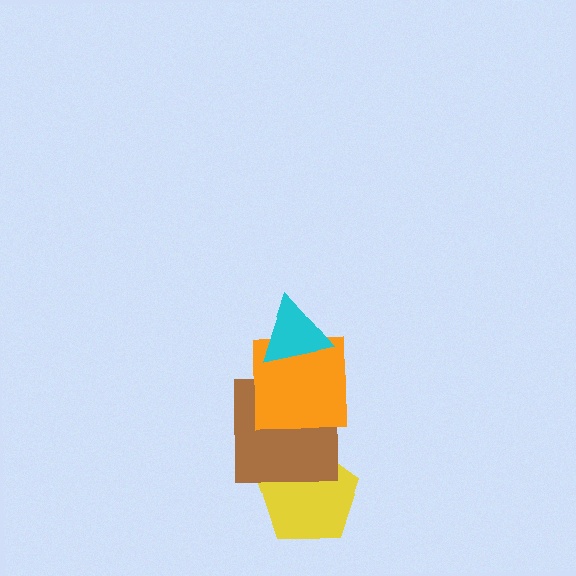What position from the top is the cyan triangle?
The cyan triangle is 1st from the top.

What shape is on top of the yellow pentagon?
The brown square is on top of the yellow pentagon.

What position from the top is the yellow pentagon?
The yellow pentagon is 4th from the top.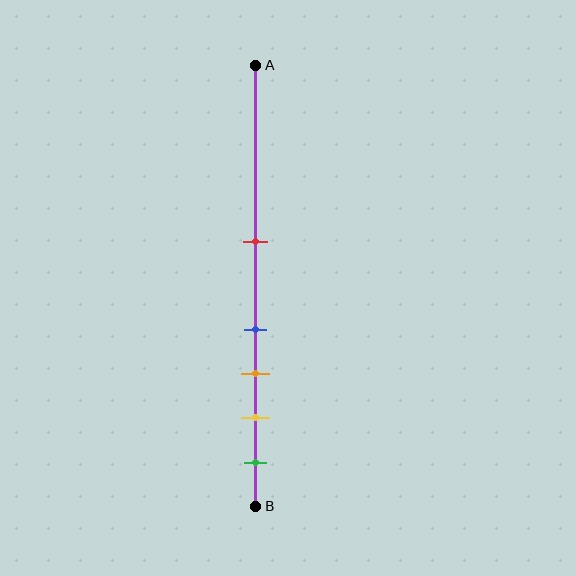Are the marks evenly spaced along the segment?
No, the marks are not evenly spaced.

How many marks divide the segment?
There are 5 marks dividing the segment.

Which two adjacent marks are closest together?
The blue and orange marks are the closest adjacent pair.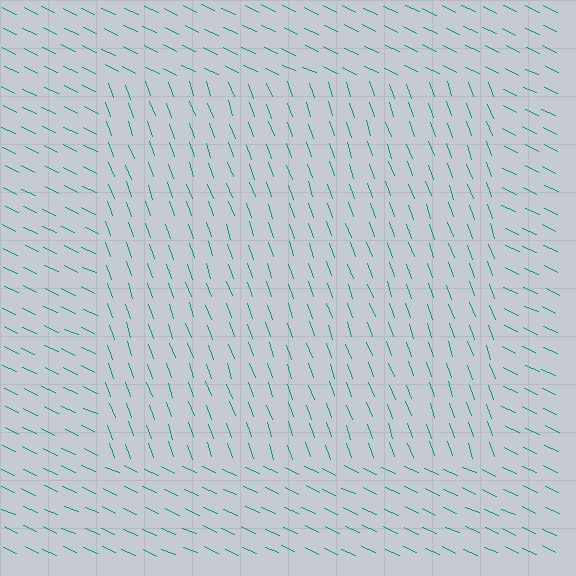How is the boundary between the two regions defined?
The boundary is defined purely by a change in line orientation (approximately 45 degrees difference). All lines are the same color and thickness.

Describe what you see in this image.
The image is filled with small teal line segments. A rectangle region in the image has lines oriented differently from the surrounding lines, creating a visible texture boundary.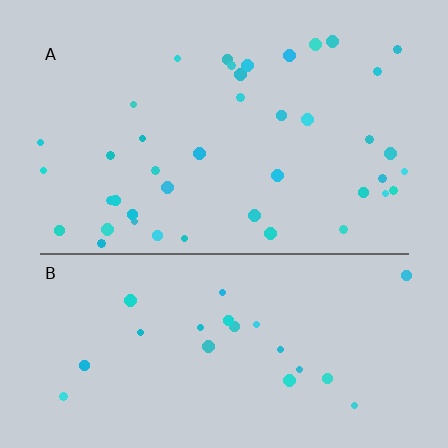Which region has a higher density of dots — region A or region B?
A (the top).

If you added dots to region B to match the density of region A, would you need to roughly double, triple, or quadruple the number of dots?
Approximately double.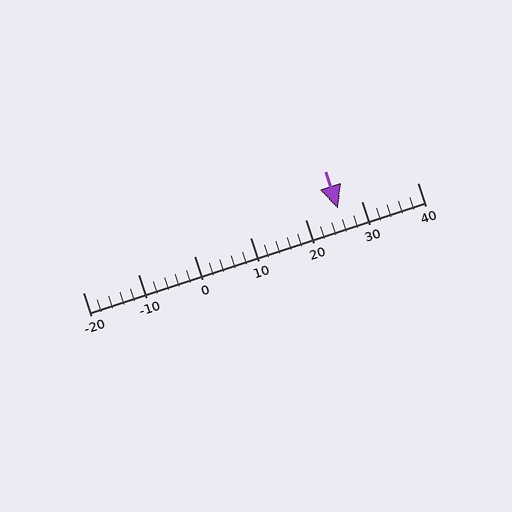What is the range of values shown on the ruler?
The ruler shows values from -20 to 40.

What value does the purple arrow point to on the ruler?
The purple arrow points to approximately 26.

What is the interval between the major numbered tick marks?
The major tick marks are spaced 10 units apart.